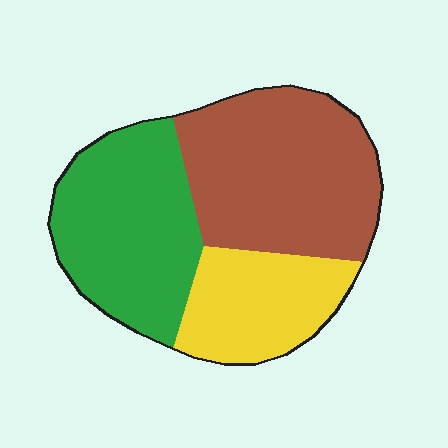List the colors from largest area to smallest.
From largest to smallest: brown, green, yellow.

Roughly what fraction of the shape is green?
Green covers roughly 35% of the shape.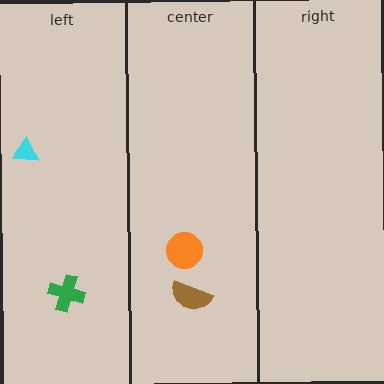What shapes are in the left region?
The cyan triangle, the green cross.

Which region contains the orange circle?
The center region.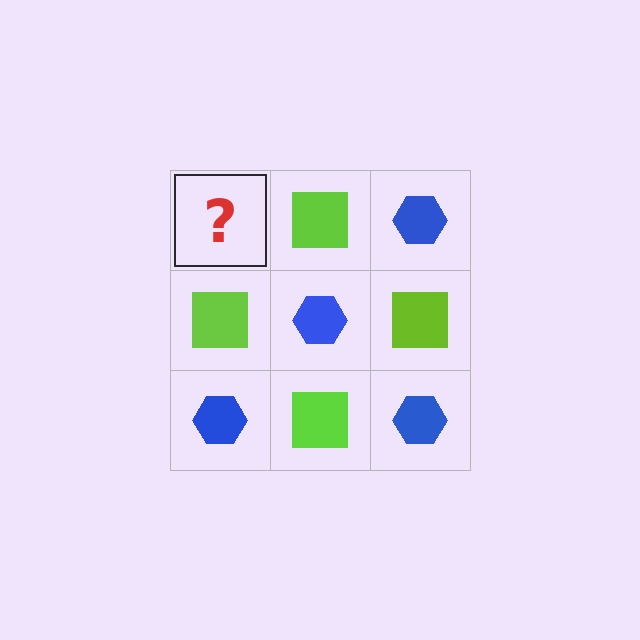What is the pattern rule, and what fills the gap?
The rule is that it alternates blue hexagon and lime square in a checkerboard pattern. The gap should be filled with a blue hexagon.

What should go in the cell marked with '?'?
The missing cell should contain a blue hexagon.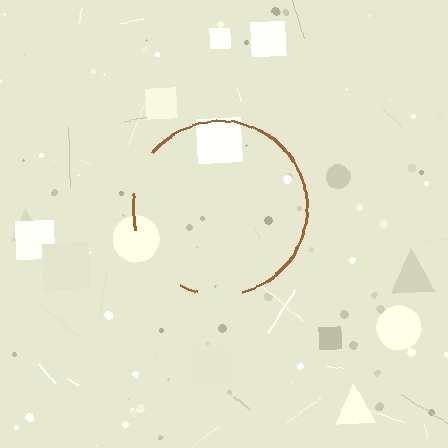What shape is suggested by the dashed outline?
The dashed outline suggests a circle.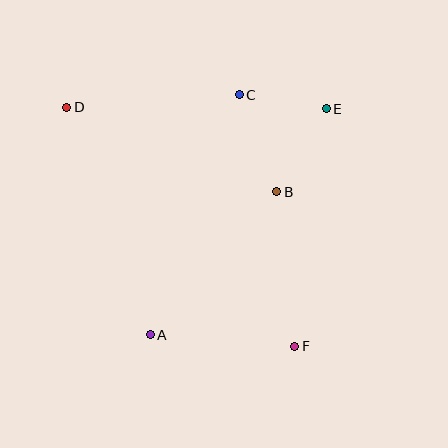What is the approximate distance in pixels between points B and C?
The distance between B and C is approximately 104 pixels.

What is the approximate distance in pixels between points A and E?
The distance between A and E is approximately 286 pixels.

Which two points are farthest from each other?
Points D and F are farthest from each other.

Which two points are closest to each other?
Points C and E are closest to each other.